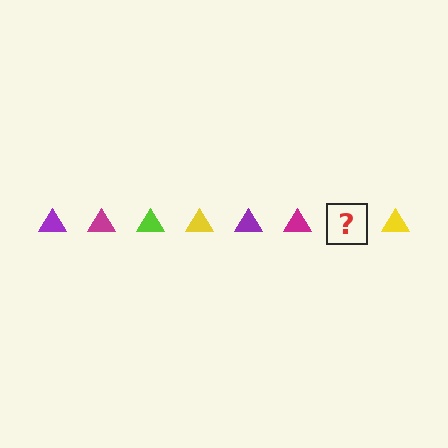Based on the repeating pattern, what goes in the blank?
The blank should be a lime triangle.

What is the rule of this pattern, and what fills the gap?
The rule is that the pattern cycles through purple, magenta, lime, yellow triangles. The gap should be filled with a lime triangle.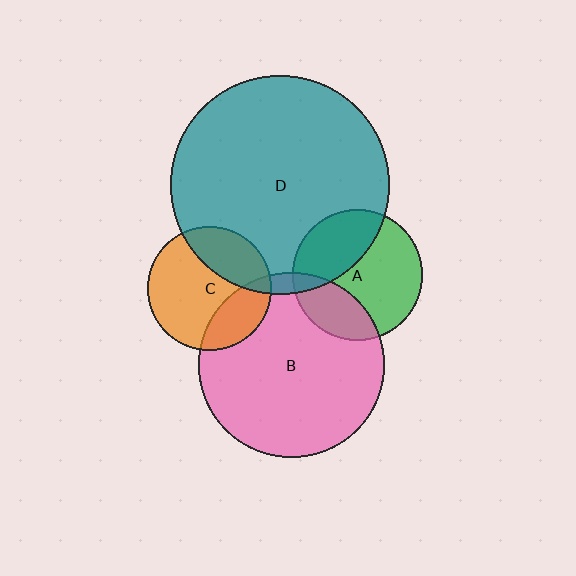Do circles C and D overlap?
Yes.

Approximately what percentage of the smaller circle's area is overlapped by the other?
Approximately 30%.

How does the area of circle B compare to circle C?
Approximately 2.2 times.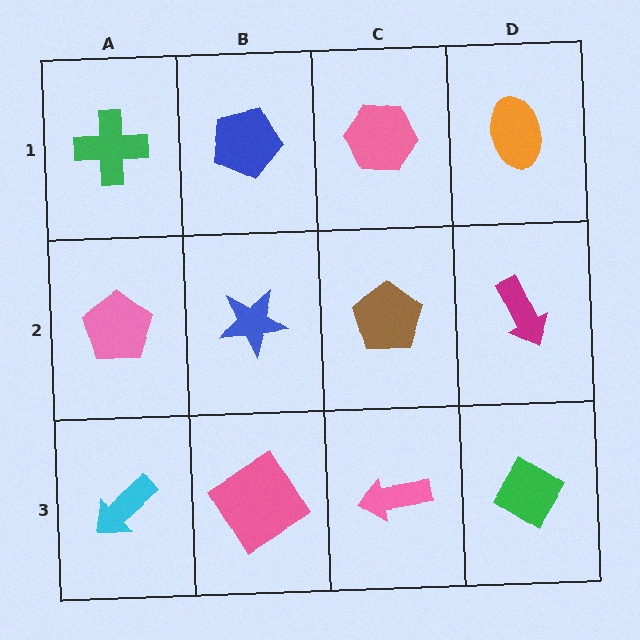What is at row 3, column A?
A cyan arrow.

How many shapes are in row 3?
4 shapes.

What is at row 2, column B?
A blue star.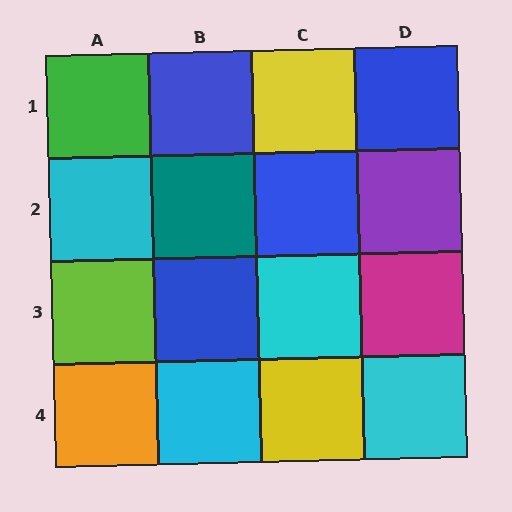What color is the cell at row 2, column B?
Teal.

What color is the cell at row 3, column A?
Lime.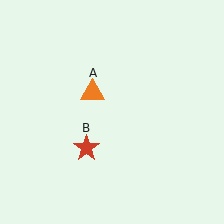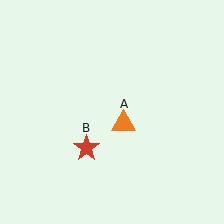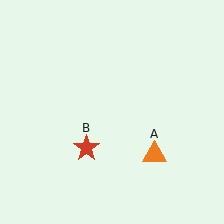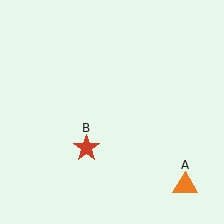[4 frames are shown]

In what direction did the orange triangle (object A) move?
The orange triangle (object A) moved down and to the right.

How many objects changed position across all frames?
1 object changed position: orange triangle (object A).